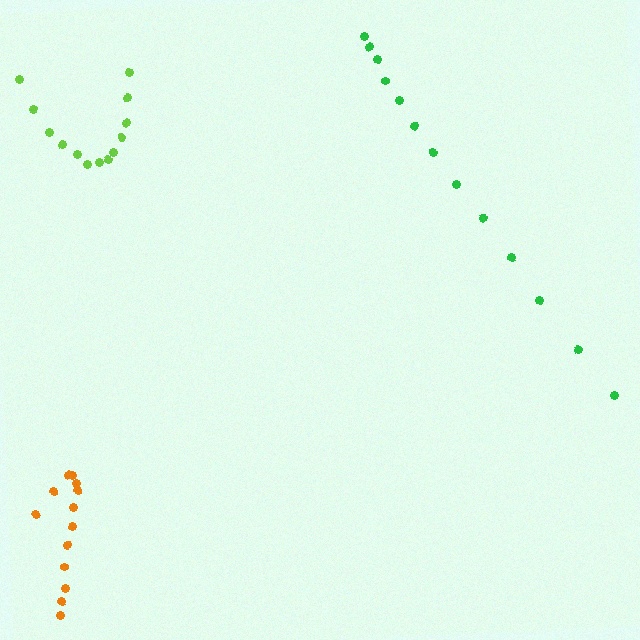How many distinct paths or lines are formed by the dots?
There are 3 distinct paths.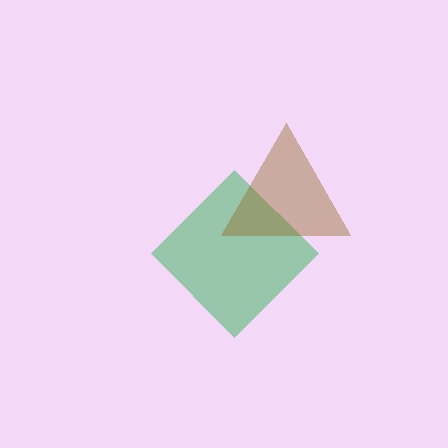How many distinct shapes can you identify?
There are 2 distinct shapes: a green diamond, a brown triangle.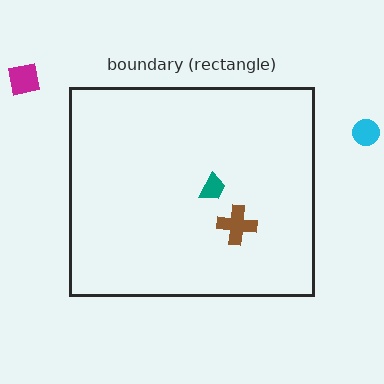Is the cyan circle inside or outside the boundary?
Outside.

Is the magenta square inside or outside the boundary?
Outside.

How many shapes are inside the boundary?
2 inside, 2 outside.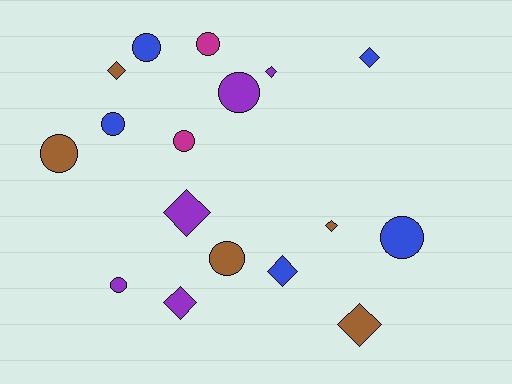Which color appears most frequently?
Purple, with 5 objects.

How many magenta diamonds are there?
There are no magenta diamonds.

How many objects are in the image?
There are 17 objects.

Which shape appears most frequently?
Circle, with 9 objects.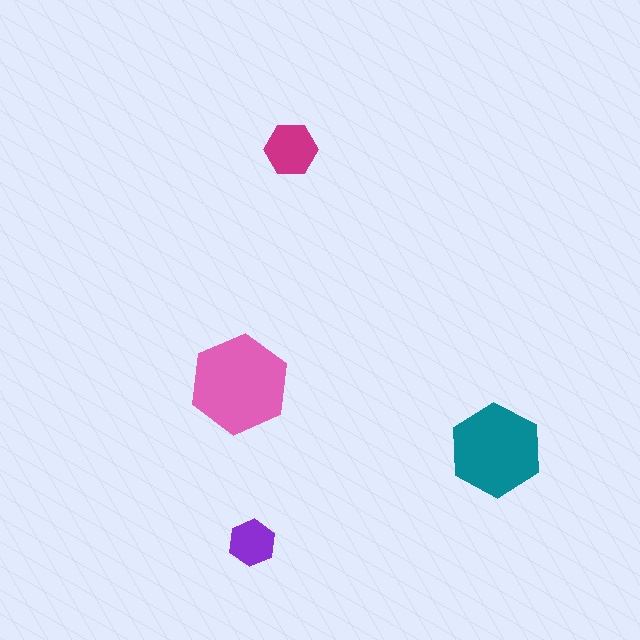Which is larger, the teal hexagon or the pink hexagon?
The pink one.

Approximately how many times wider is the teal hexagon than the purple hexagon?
About 2 times wider.